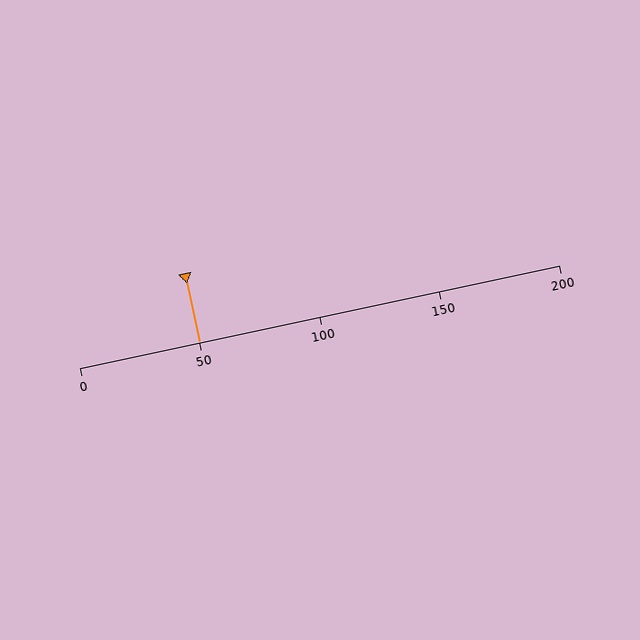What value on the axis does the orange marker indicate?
The marker indicates approximately 50.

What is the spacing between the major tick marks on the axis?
The major ticks are spaced 50 apart.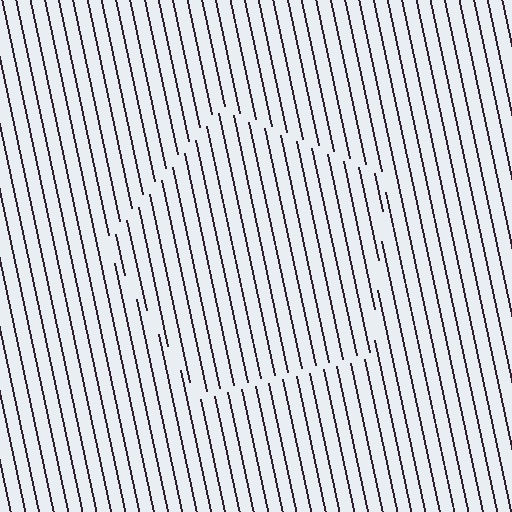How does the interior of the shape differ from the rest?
The interior of the shape contains the same grating, shifted by half a period — the contour is defined by the phase discontinuity where line-ends from the inner and outer gratings abut.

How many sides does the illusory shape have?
5 sides — the line-ends trace a pentagon.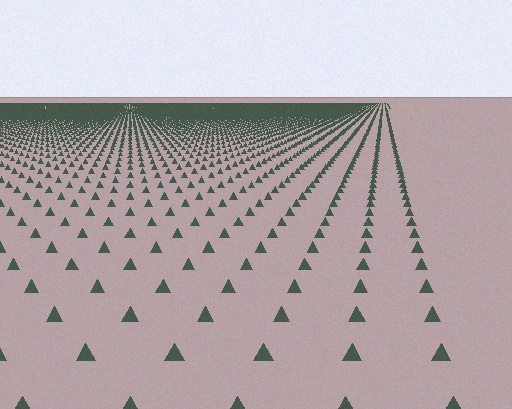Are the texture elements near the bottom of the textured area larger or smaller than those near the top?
Larger. Near the bottom, elements are closer to the viewer and appear at a bigger on-screen size.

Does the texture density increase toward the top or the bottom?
Density increases toward the top.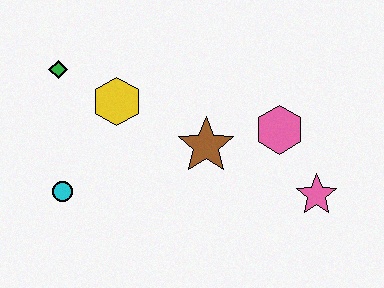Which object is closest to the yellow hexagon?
The green diamond is closest to the yellow hexagon.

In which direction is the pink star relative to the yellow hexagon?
The pink star is to the right of the yellow hexagon.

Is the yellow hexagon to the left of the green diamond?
No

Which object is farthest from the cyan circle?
The pink star is farthest from the cyan circle.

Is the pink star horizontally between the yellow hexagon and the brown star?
No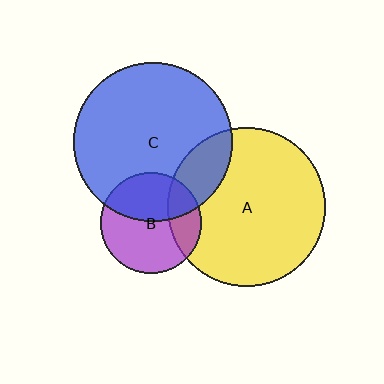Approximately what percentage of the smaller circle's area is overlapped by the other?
Approximately 15%.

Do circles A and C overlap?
Yes.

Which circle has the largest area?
Circle C (blue).